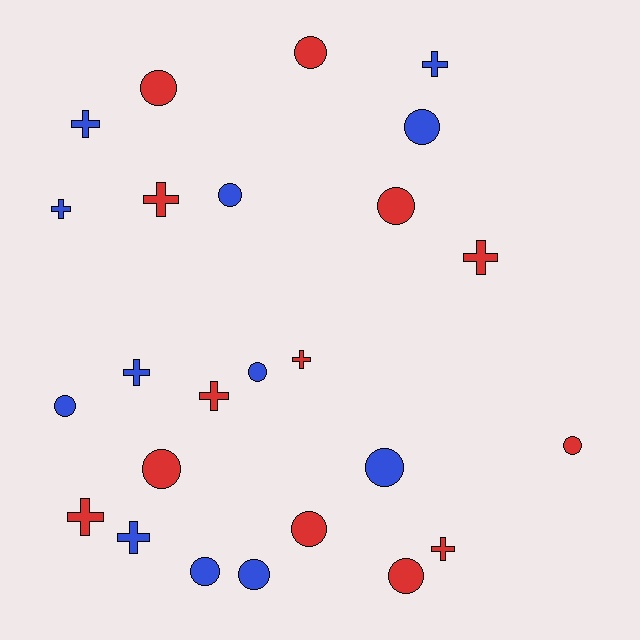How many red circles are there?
There are 7 red circles.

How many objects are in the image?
There are 25 objects.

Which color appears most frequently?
Red, with 13 objects.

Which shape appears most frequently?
Circle, with 14 objects.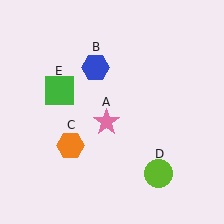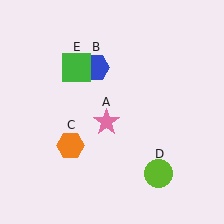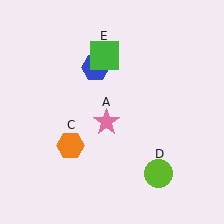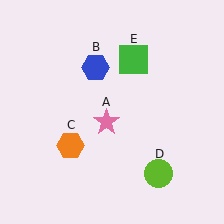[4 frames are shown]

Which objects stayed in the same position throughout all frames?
Pink star (object A) and blue hexagon (object B) and orange hexagon (object C) and lime circle (object D) remained stationary.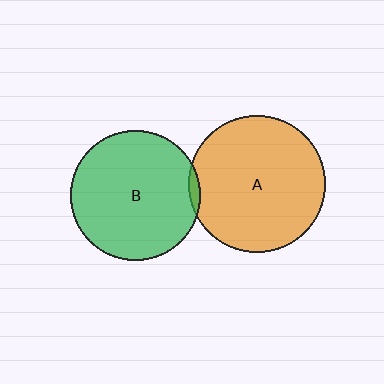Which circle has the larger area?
Circle A (orange).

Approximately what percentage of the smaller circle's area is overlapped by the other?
Approximately 5%.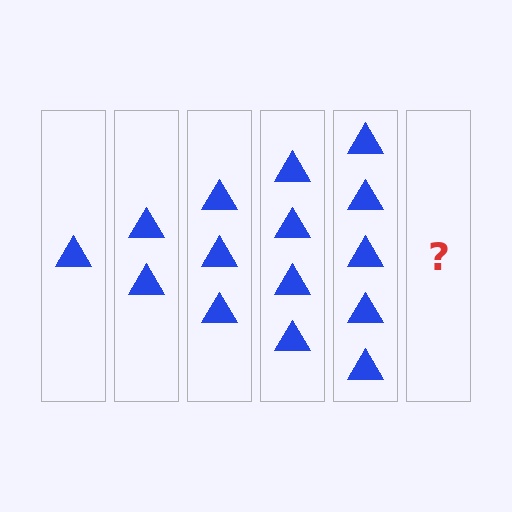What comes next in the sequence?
The next element should be 6 triangles.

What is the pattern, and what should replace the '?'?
The pattern is that each step adds one more triangle. The '?' should be 6 triangles.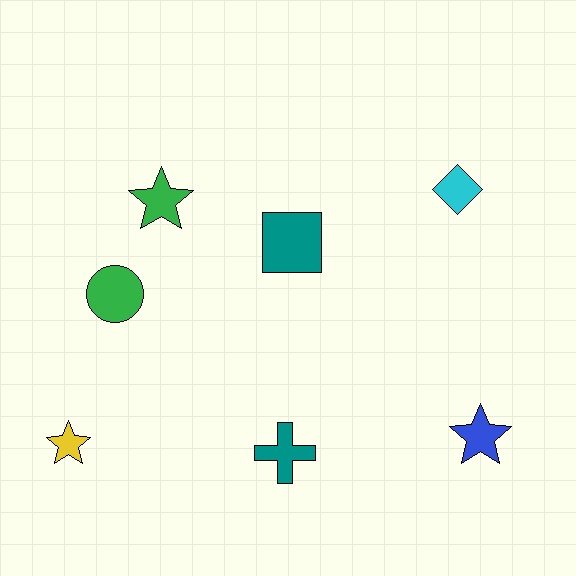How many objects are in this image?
There are 7 objects.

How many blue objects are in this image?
There is 1 blue object.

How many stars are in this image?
There are 3 stars.